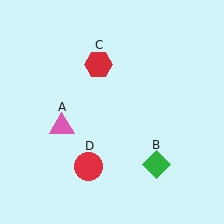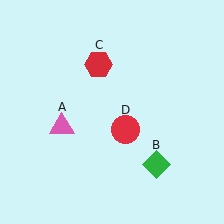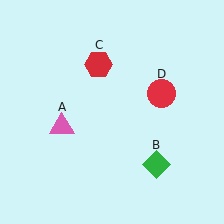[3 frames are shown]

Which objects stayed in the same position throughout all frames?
Pink triangle (object A) and green diamond (object B) and red hexagon (object C) remained stationary.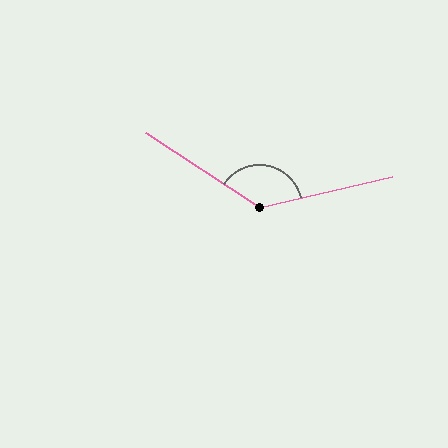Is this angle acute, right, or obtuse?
It is obtuse.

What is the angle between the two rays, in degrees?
Approximately 133 degrees.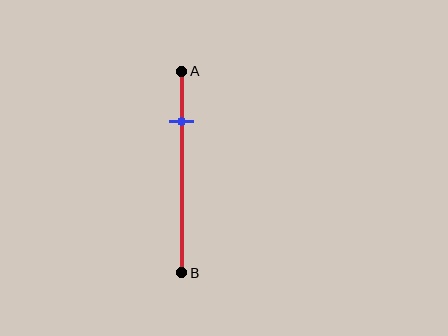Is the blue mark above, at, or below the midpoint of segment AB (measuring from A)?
The blue mark is above the midpoint of segment AB.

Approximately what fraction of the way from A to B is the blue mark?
The blue mark is approximately 25% of the way from A to B.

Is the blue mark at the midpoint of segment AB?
No, the mark is at about 25% from A, not at the 50% midpoint.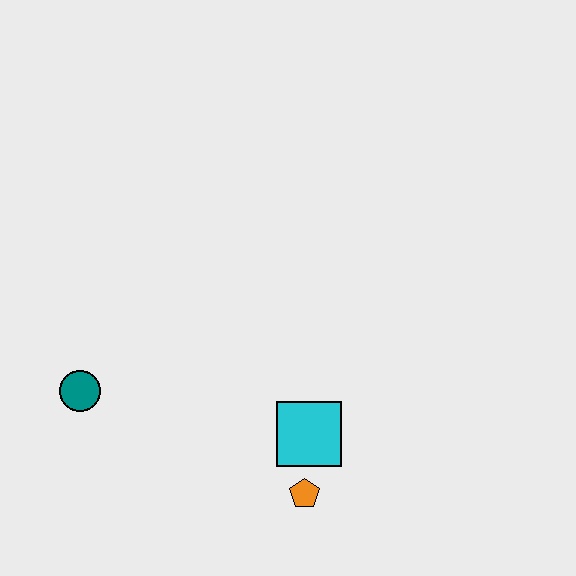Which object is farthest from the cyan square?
The teal circle is farthest from the cyan square.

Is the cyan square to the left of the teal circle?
No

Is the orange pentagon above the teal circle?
No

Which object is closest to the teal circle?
The cyan square is closest to the teal circle.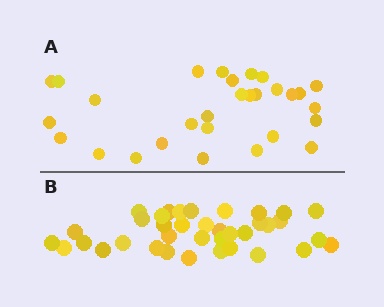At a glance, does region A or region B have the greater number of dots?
Region B (the bottom region) has more dots.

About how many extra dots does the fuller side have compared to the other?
Region B has roughly 8 or so more dots than region A.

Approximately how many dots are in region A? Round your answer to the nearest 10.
About 30 dots. (The exact count is 29, which rounds to 30.)